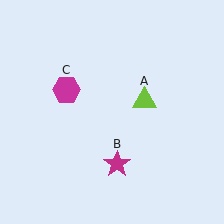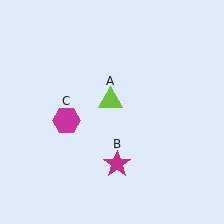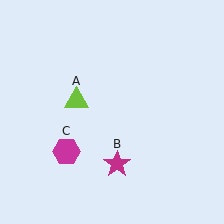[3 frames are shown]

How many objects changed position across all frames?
2 objects changed position: lime triangle (object A), magenta hexagon (object C).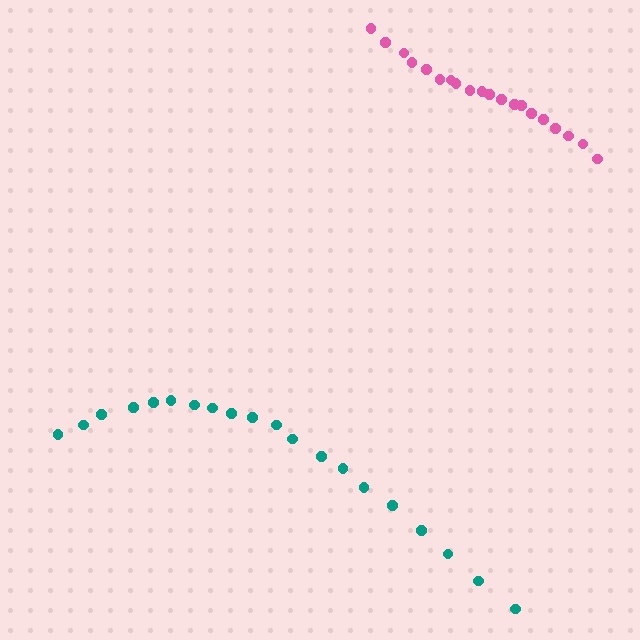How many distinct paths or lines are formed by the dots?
There are 2 distinct paths.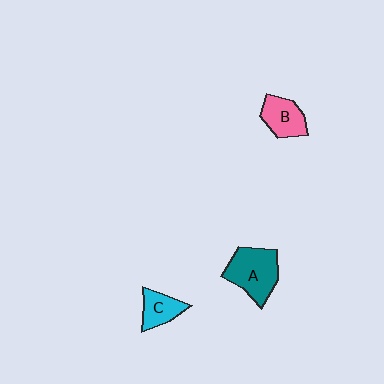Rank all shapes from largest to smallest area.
From largest to smallest: A (teal), B (pink), C (cyan).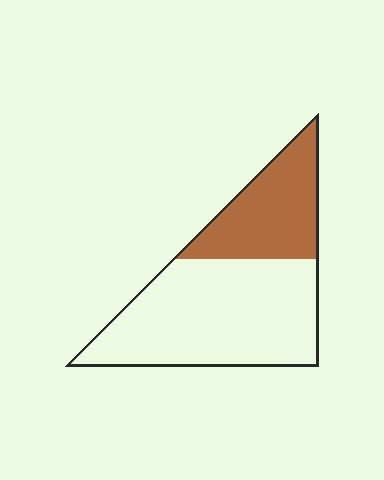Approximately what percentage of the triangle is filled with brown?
Approximately 35%.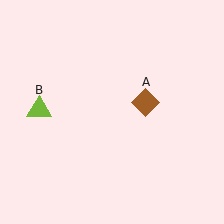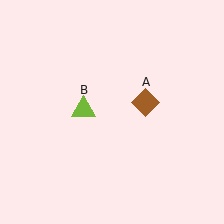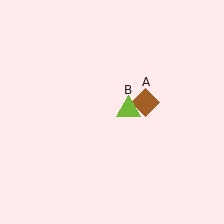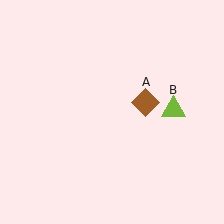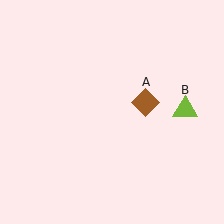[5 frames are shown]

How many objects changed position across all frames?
1 object changed position: lime triangle (object B).